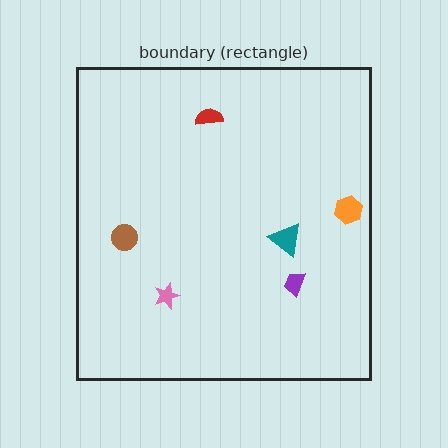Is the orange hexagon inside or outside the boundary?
Inside.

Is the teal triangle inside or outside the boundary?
Inside.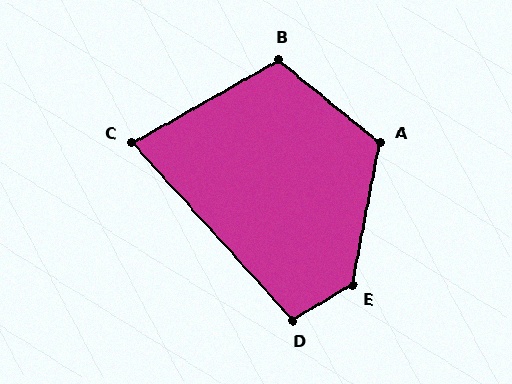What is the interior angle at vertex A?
Approximately 118 degrees (obtuse).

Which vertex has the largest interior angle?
E, at approximately 132 degrees.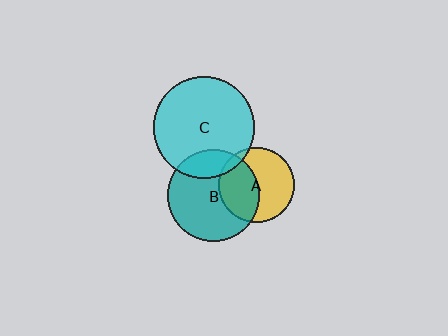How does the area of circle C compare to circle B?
Approximately 1.2 times.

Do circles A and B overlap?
Yes.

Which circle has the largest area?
Circle C (cyan).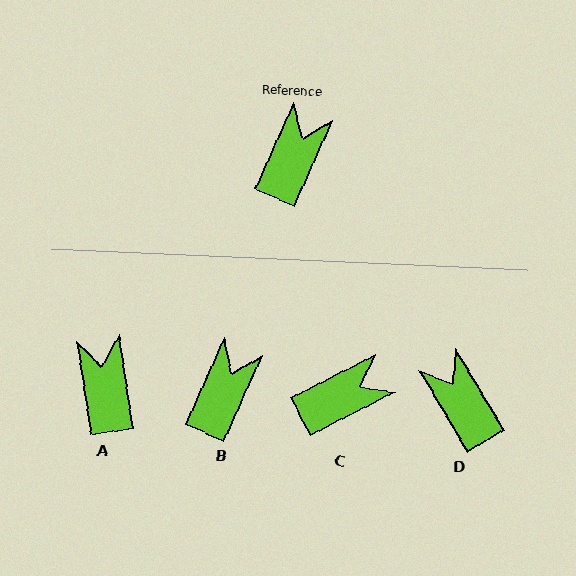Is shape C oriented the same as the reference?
No, it is off by about 39 degrees.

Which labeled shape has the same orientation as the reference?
B.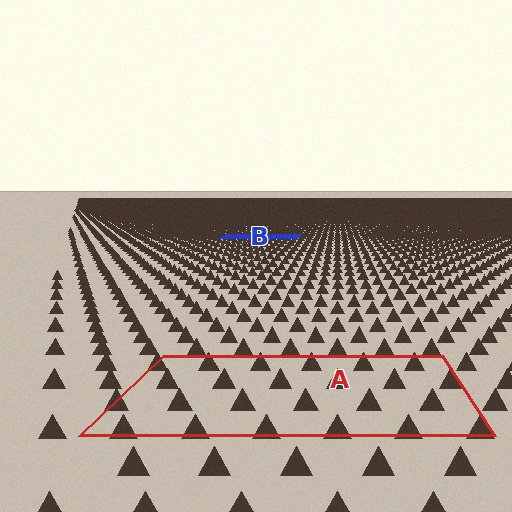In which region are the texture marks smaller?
The texture marks are smaller in region B, because it is farther away.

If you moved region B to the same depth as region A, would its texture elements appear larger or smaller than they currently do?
They would appear larger. At a closer depth, the same texture elements are projected at a bigger on-screen size.